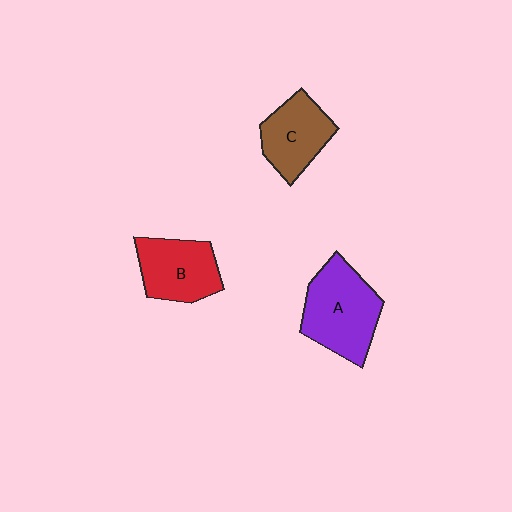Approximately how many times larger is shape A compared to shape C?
Approximately 1.4 times.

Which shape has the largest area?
Shape A (purple).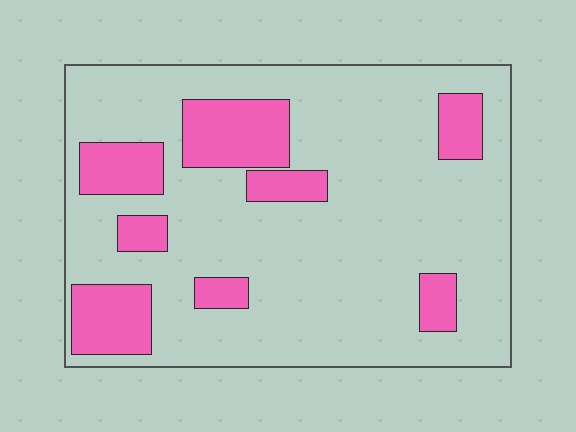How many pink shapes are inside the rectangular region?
8.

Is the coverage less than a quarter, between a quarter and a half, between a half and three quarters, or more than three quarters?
Less than a quarter.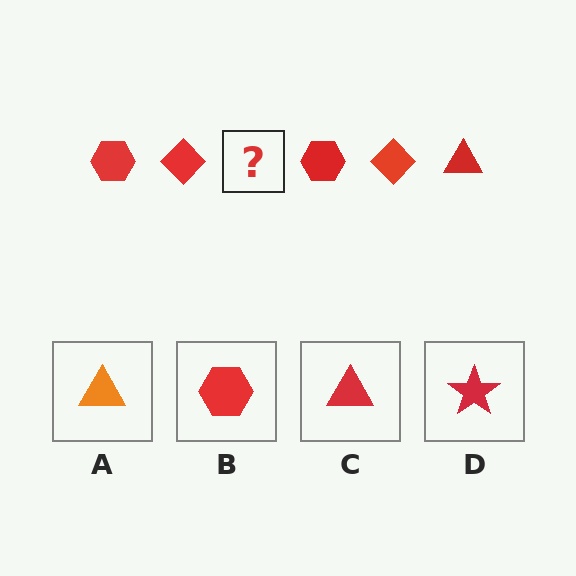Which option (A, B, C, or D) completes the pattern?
C.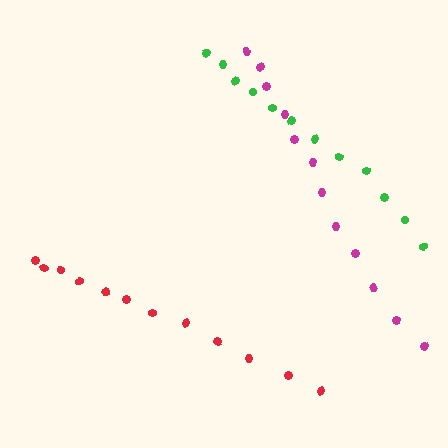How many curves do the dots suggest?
There are 3 distinct paths.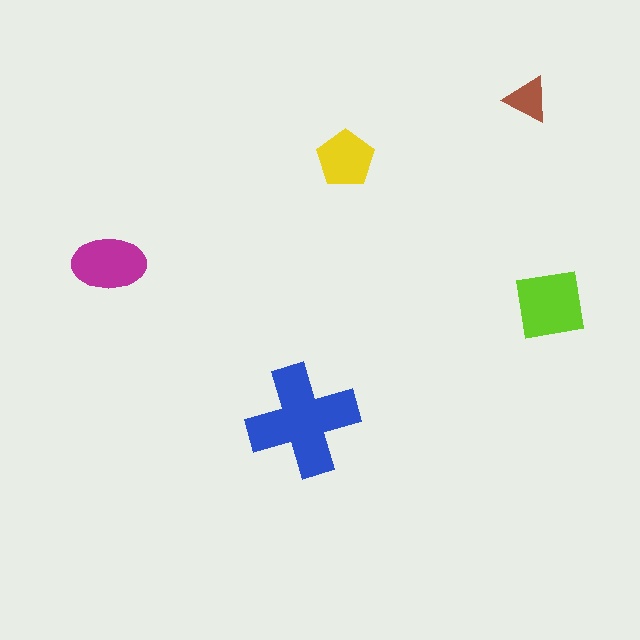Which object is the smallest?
The brown triangle.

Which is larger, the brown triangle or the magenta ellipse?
The magenta ellipse.